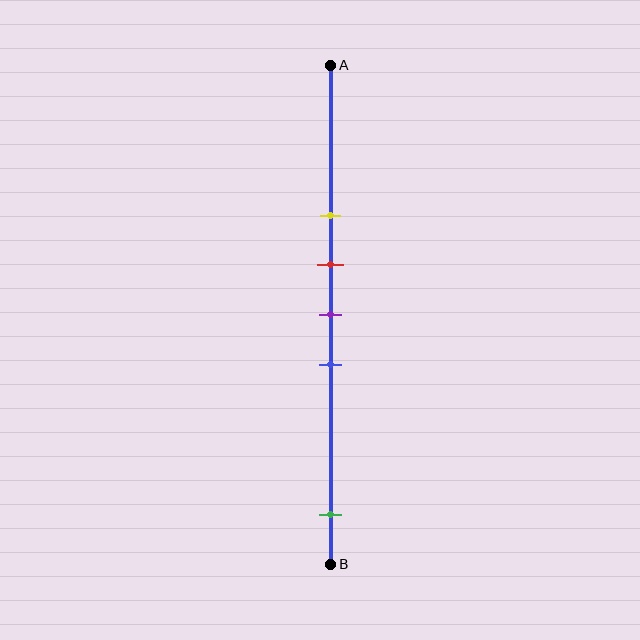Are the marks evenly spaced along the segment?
No, the marks are not evenly spaced.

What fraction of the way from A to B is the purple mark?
The purple mark is approximately 50% (0.5) of the way from A to B.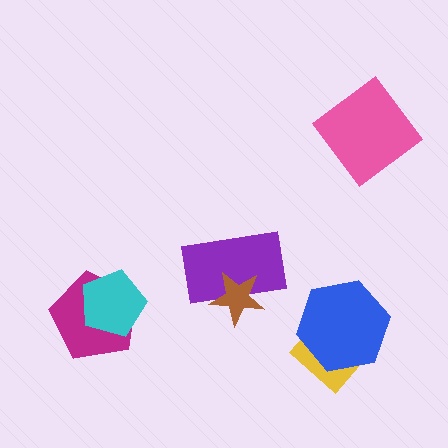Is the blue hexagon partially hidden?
No, no other shape covers it.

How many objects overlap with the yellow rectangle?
1 object overlaps with the yellow rectangle.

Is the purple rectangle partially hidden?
Yes, it is partially covered by another shape.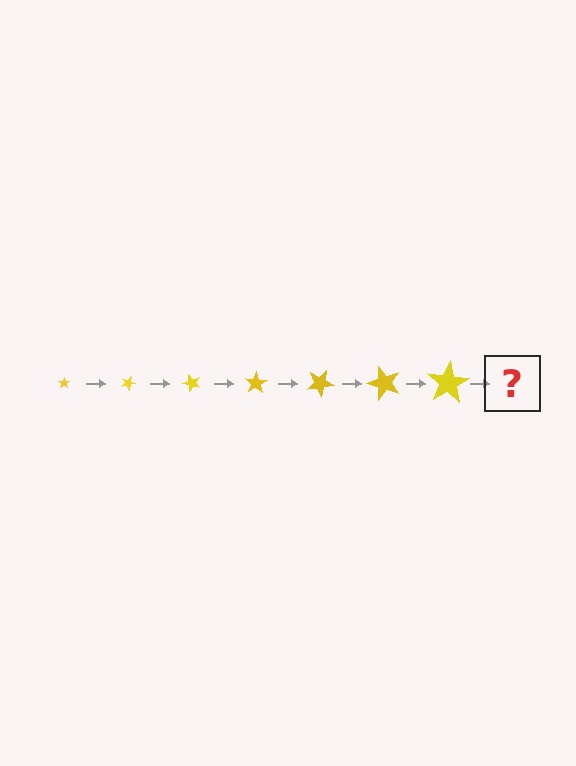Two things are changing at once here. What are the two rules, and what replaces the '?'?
The two rules are that the star grows larger each step and it rotates 25 degrees each step. The '?' should be a star, larger than the previous one and rotated 175 degrees from the start.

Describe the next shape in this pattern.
It should be a star, larger than the previous one and rotated 175 degrees from the start.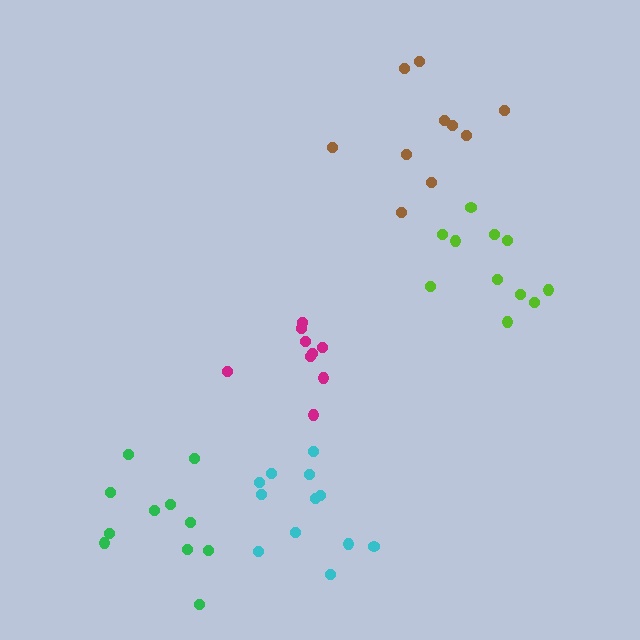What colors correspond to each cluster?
The clusters are colored: cyan, green, magenta, brown, lime.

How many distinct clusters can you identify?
There are 5 distinct clusters.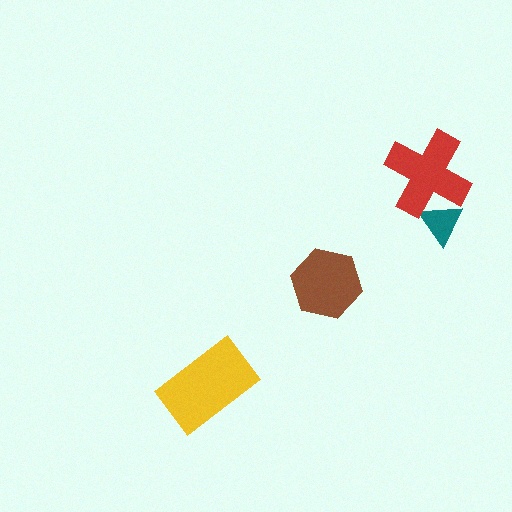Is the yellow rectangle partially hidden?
No, no other shape covers it.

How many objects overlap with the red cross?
1 object overlaps with the red cross.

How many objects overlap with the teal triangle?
1 object overlaps with the teal triangle.